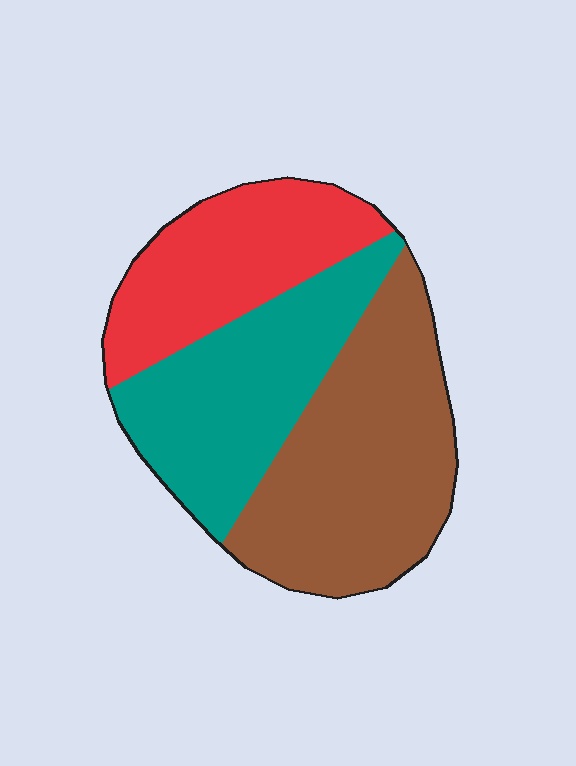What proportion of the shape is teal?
Teal takes up about one third (1/3) of the shape.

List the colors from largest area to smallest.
From largest to smallest: brown, teal, red.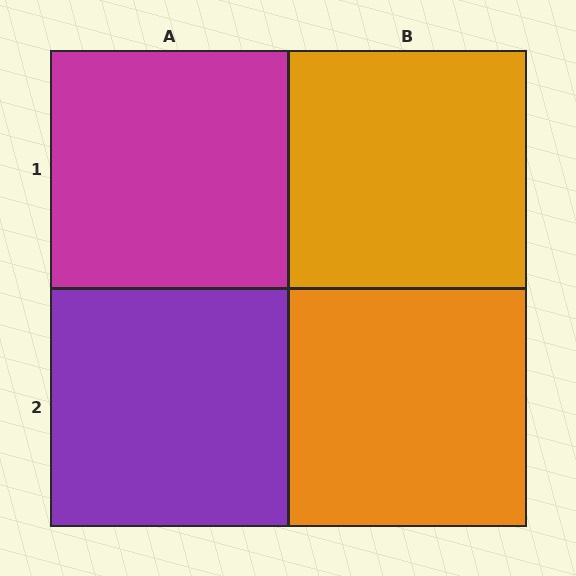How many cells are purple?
1 cell is purple.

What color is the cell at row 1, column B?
Orange.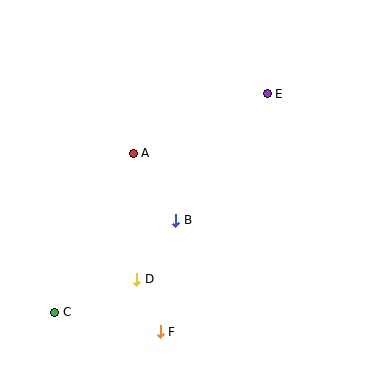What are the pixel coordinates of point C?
Point C is at (55, 312).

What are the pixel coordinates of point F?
Point F is at (160, 332).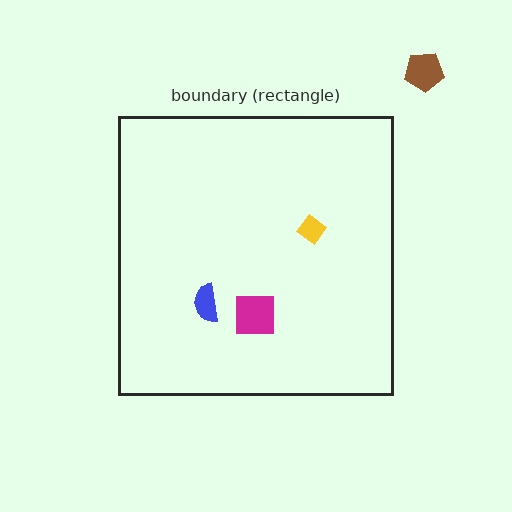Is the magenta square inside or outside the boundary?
Inside.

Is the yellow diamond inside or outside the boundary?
Inside.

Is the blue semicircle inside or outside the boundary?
Inside.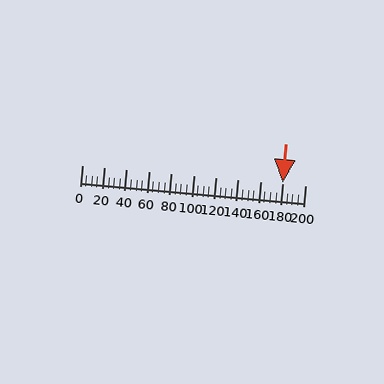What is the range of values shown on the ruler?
The ruler shows values from 0 to 200.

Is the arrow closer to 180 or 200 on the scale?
The arrow is closer to 180.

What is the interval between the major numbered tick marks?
The major tick marks are spaced 20 units apart.